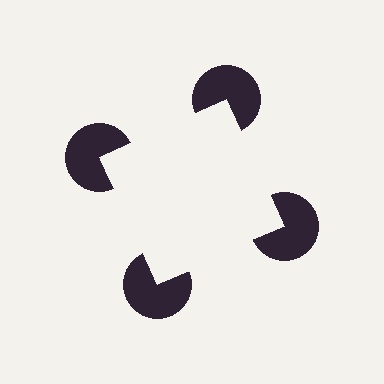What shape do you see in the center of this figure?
An illusory square — its edges are inferred from the aligned wedge cuts in the pac-man discs, not physically drawn.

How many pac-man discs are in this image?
There are 4 — one at each vertex of the illusory square.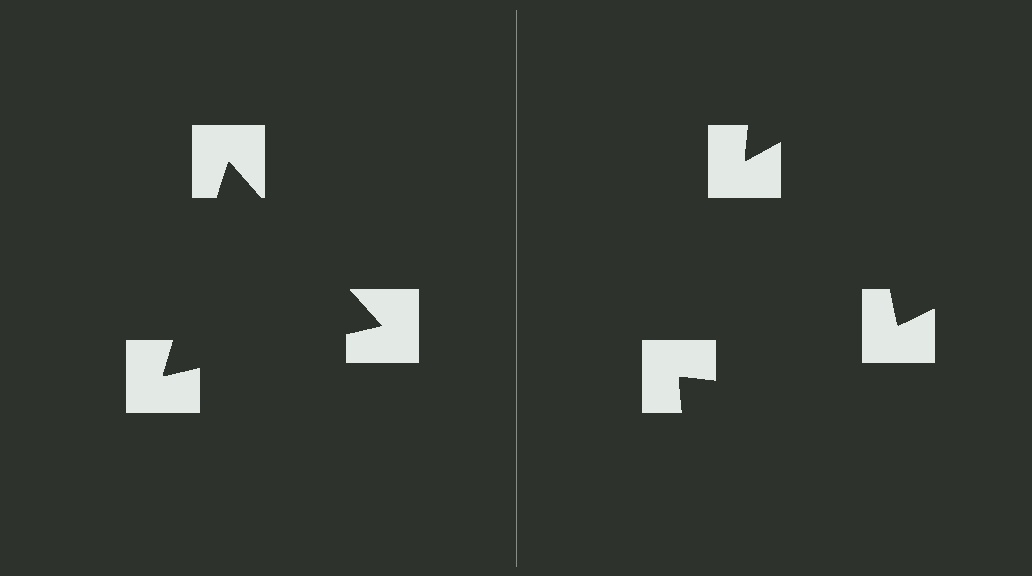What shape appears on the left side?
An illusory triangle.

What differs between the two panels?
The notched squares are positioned identically on both sides; only the wedge orientations differ. On the left they align to a triangle; on the right they are misaligned.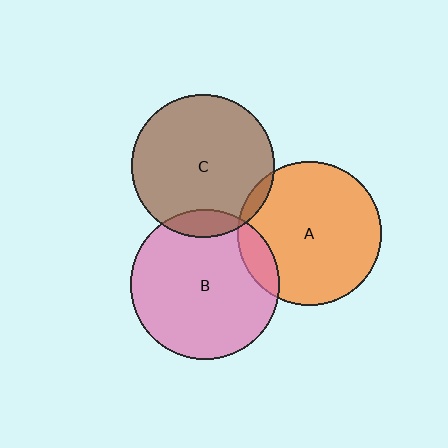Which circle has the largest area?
Circle B (pink).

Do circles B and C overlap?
Yes.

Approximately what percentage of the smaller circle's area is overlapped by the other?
Approximately 10%.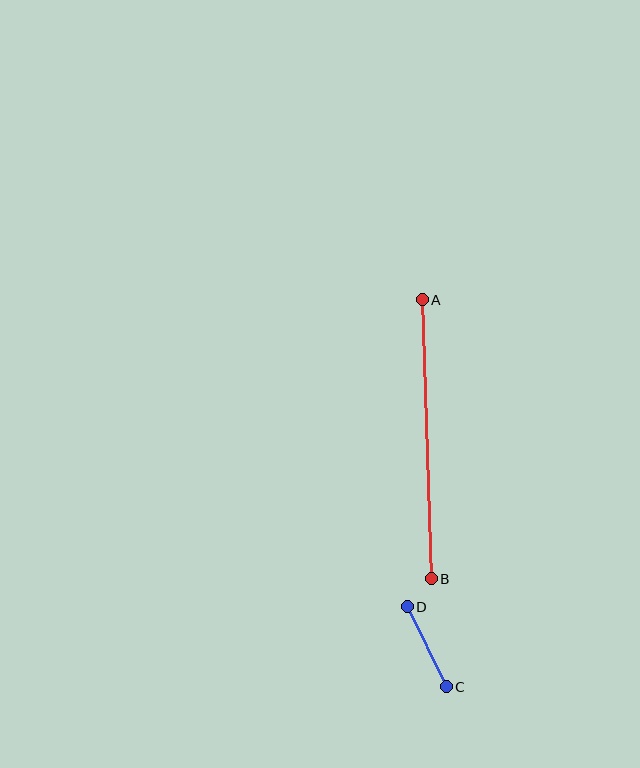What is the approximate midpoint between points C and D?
The midpoint is at approximately (427, 647) pixels.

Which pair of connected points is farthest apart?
Points A and B are farthest apart.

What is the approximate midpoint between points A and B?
The midpoint is at approximately (427, 439) pixels.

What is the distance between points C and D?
The distance is approximately 89 pixels.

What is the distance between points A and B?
The distance is approximately 279 pixels.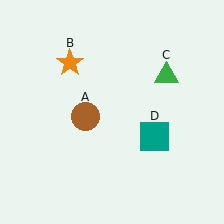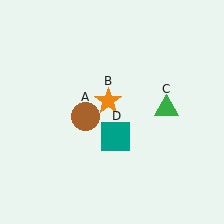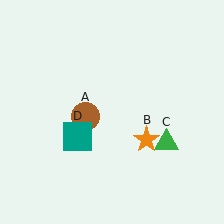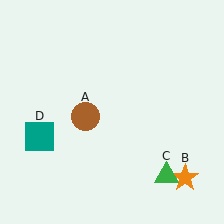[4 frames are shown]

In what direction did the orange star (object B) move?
The orange star (object B) moved down and to the right.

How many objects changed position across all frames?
3 objects changed position: orange star (object B), green triangle (object C), teal square (object D).